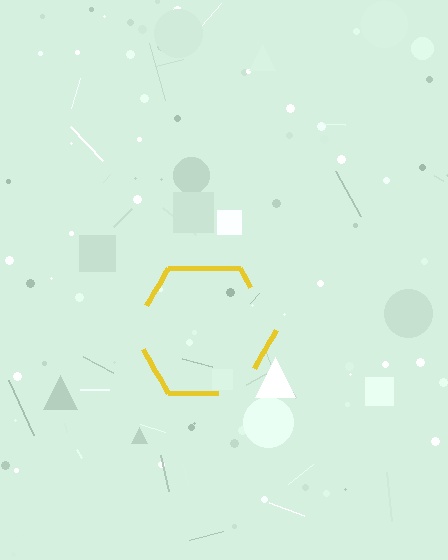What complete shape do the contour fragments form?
The contour fragments form a hexagon.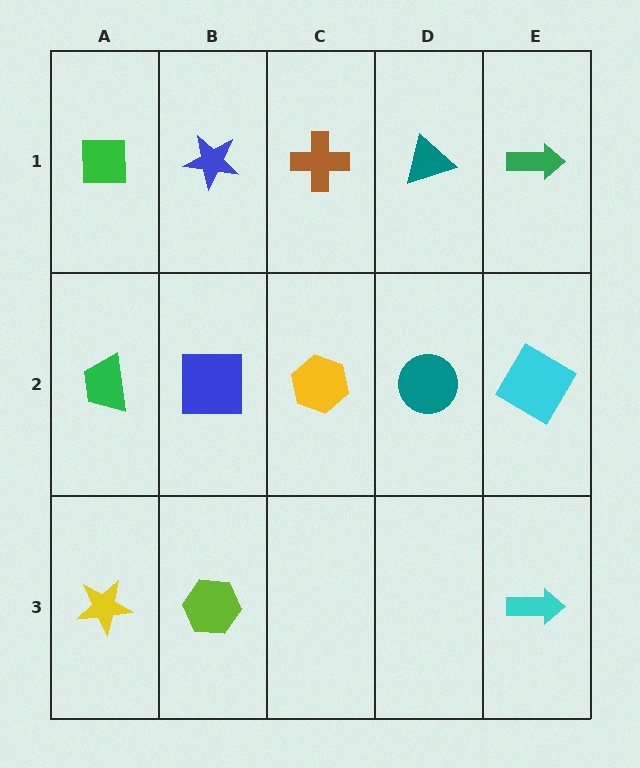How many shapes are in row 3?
3 shapes.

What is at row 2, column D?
A teal circle.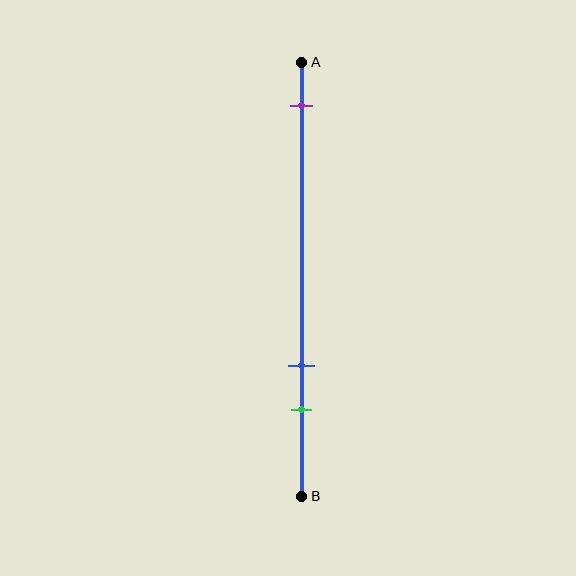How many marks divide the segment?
There are 3 marks dividing the segment.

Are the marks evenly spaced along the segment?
No, the marks are not evenly spaced.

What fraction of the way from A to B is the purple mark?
The purple mark is approximately 10% (0.1) of the way from A to B.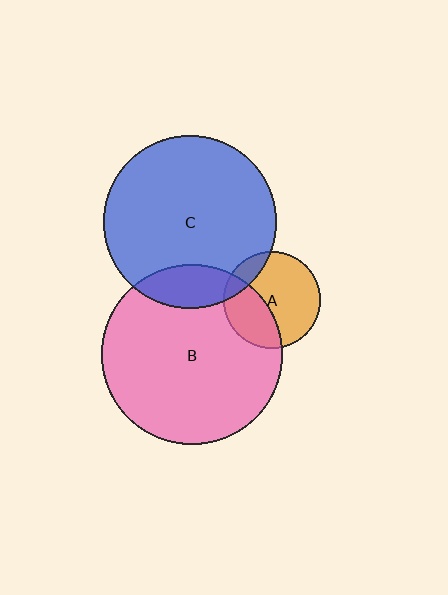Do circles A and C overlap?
Yes.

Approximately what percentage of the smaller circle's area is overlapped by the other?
Approximately 15%.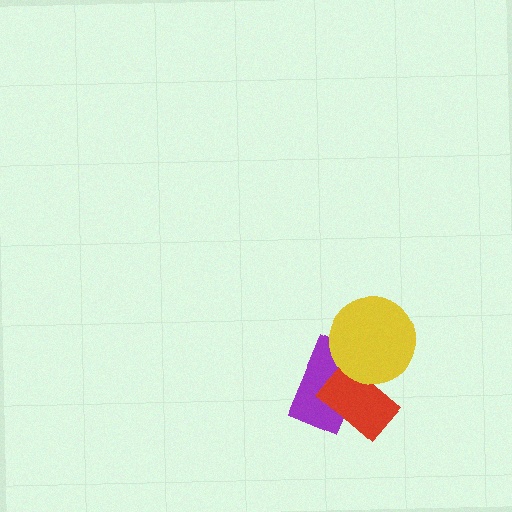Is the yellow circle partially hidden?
No, no other shape covers it.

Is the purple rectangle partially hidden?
Yes, it is partially covered by another shape.